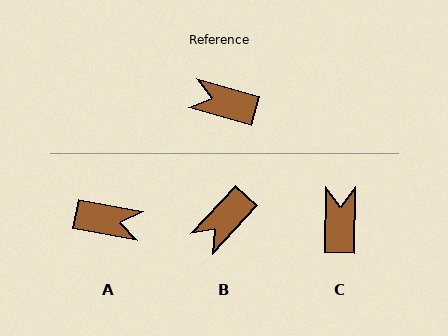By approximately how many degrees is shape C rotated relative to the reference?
Approximately 75 degrees clockwise.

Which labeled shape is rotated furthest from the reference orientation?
A, about 175 degrees away.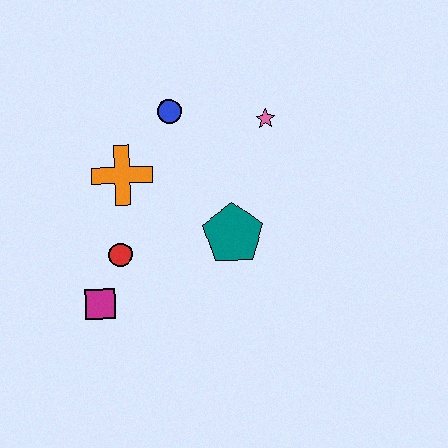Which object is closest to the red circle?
The magenta square is closest to the red circle.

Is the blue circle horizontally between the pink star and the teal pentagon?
No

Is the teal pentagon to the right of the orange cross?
Yes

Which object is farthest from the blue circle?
The magenta square is farthest from the blue circle.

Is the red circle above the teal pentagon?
No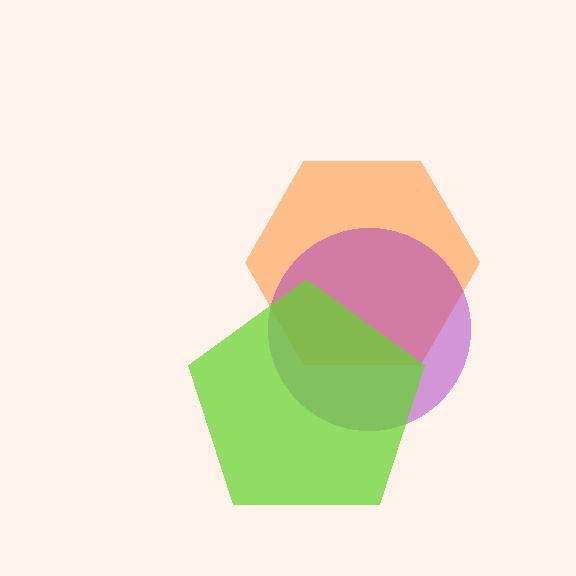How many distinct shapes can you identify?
There are 3 distinct shapes: an orange hexagon, a purple circle, a lime pentagon.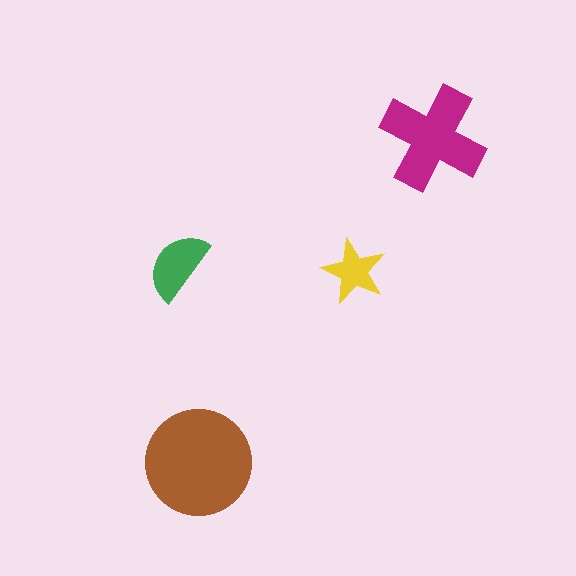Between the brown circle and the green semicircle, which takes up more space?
The brown circle.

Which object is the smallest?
The yellow star.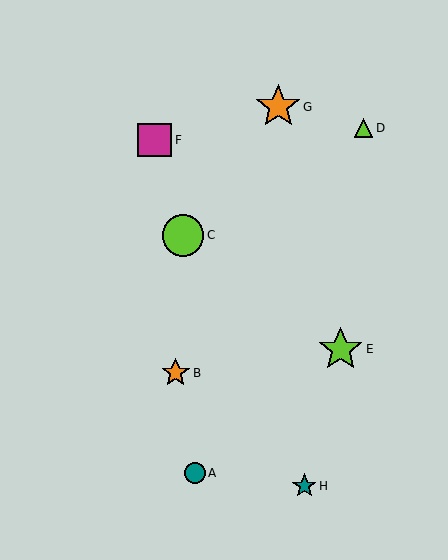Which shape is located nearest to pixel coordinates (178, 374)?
The orange star (labeled B) at (176, 373) is nearest to that location.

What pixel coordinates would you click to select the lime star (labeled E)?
Click at (341, 350) to select the lime star E.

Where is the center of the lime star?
The center of the lime star is at (341, 350).